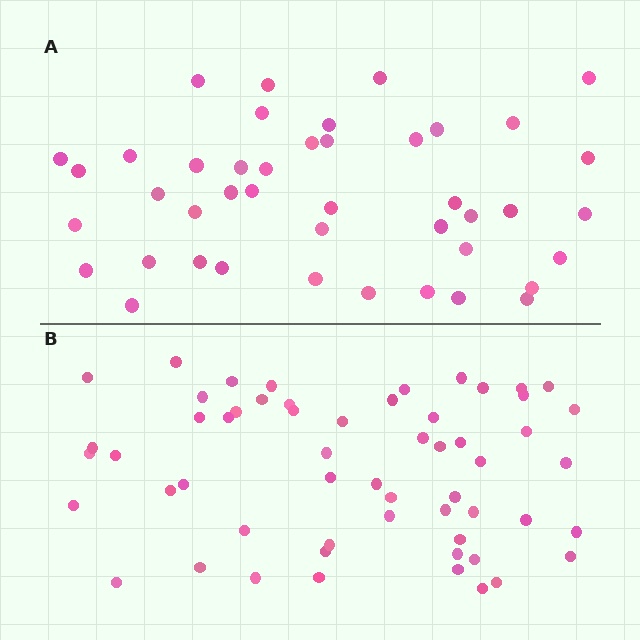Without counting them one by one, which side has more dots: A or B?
Region B (the bottom region) has more dots.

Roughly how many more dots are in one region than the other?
Region B has approximately 15 more dots than region A.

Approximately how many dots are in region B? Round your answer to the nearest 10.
About 60 dots. (The exact count is 57, which rounds to 60.)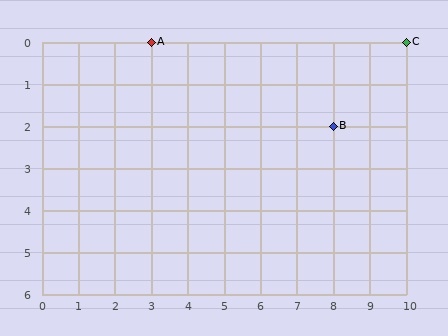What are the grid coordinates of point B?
Point B is at grid coordinates (8, 2).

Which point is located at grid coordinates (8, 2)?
Point B is at (8, 2).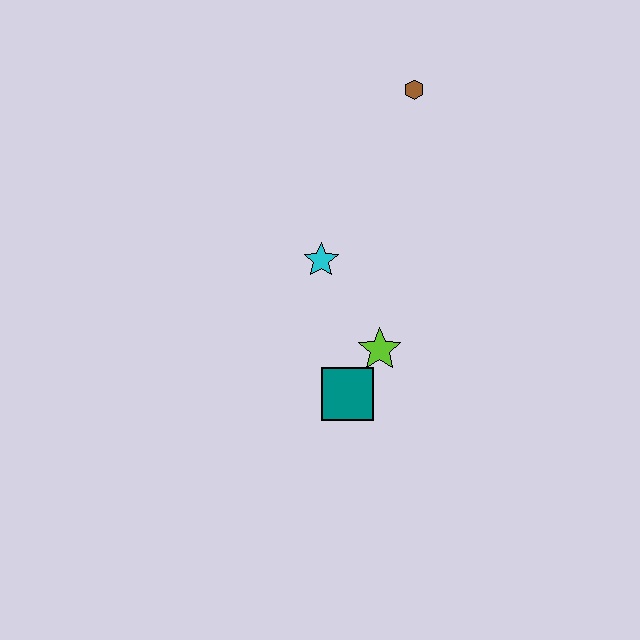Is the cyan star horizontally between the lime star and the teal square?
No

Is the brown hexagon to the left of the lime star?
No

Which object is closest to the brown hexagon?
The cyan star is closest to the brown hexagon.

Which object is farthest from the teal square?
The brown hexagon is farthest from the teal square.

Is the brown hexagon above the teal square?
Yes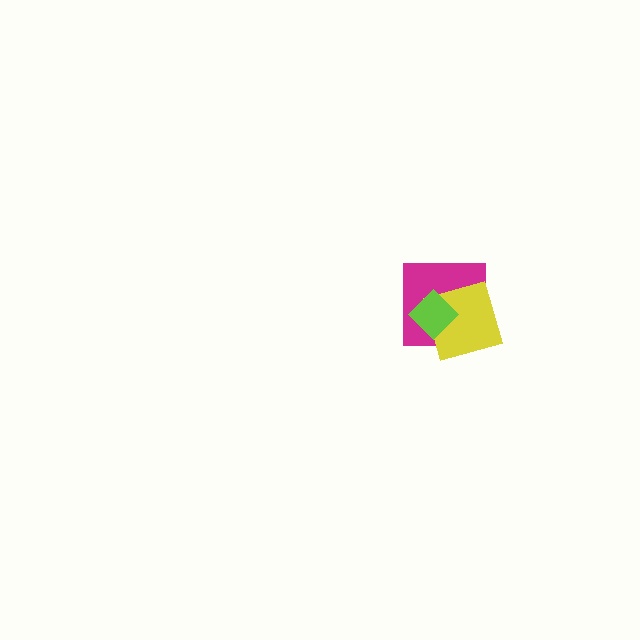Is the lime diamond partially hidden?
No, no other shape covers it.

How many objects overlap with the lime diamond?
2 objects overlap with the lime diamond.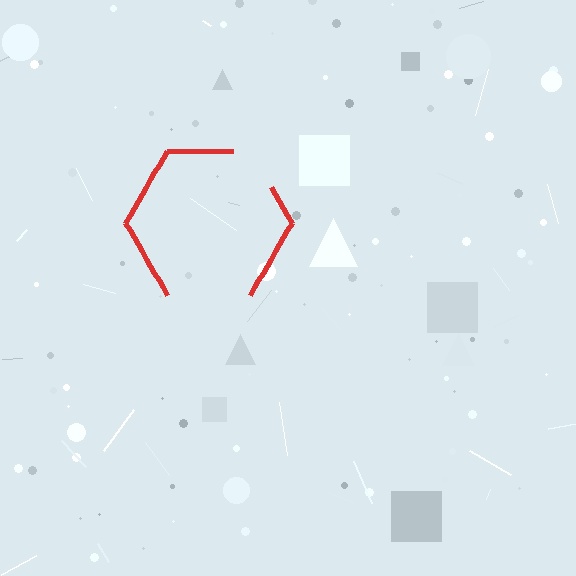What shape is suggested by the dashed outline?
The dashed outline suggests a hexagon.